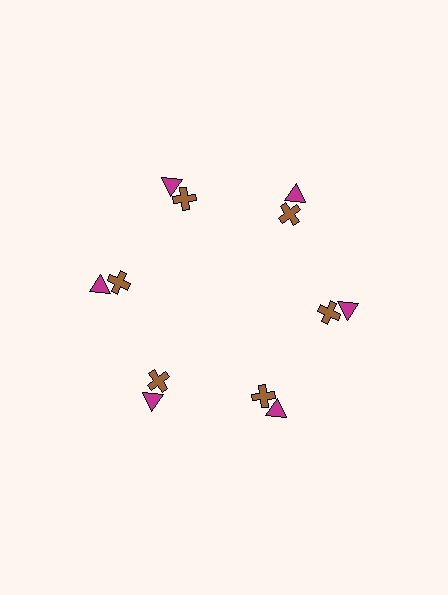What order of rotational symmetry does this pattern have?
This pattern has 6-fold rotational symmetry.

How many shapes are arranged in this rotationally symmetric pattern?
There are 12 shapes, arranged in 6 groups of 2.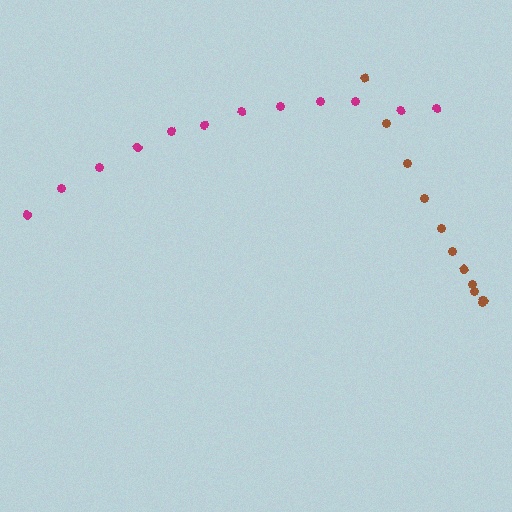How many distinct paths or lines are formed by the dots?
There are 2 distinct paths.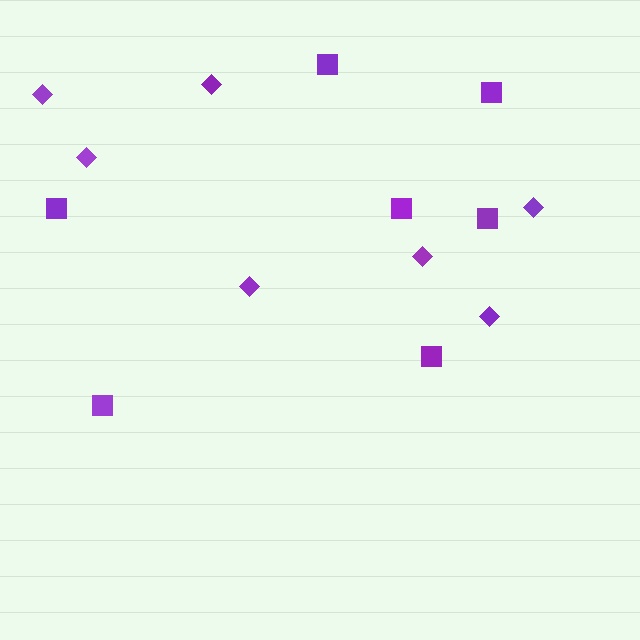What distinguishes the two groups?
There are 2 groups: one group of squares (7) and one group of diamonds (7).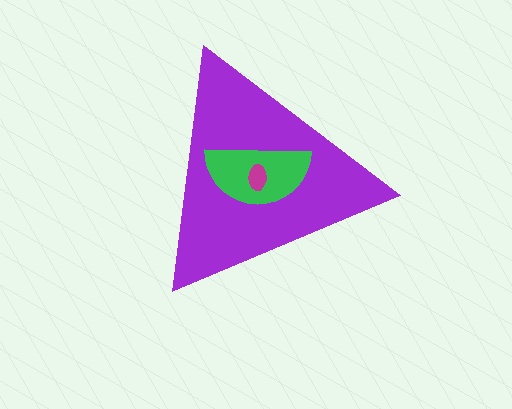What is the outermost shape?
The purple triangle.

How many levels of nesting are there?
3.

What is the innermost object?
The magenta ellipse.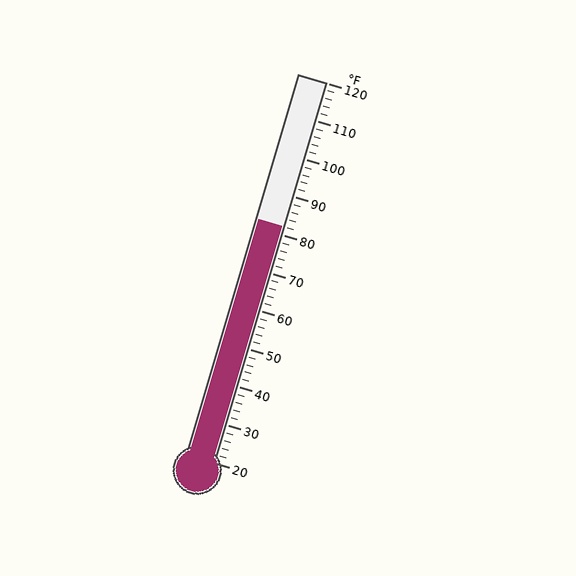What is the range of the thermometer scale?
The thermometer scale ranges from 20°F to 120°F.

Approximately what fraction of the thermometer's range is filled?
The thermometer is filled to approximately 60% of its range.